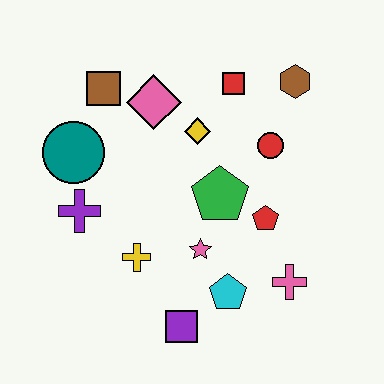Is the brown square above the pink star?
Yes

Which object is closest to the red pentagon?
The green pentagon is closest to the red pentagon.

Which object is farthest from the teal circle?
The pink cross is farthest from the teal circle.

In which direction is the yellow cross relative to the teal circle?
The yellow cross is below the teal circle.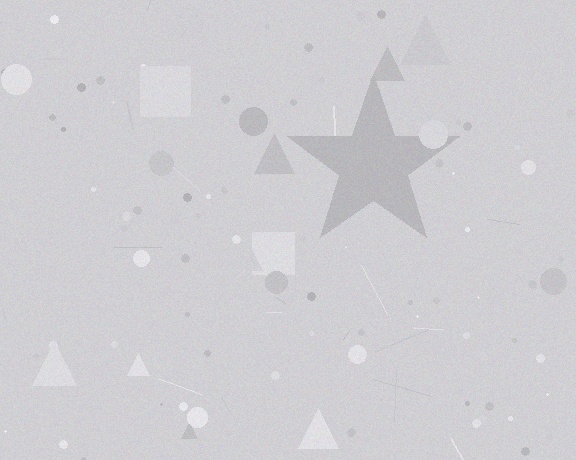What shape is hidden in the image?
A star is hidden in the image.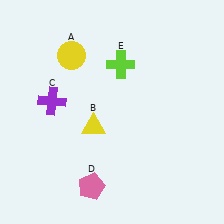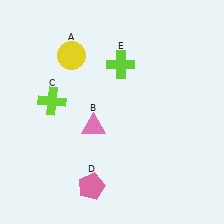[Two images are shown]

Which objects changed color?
B changed from yellow to pink. C changed from purple to lime.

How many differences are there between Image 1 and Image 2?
There are 2 differences between the two images.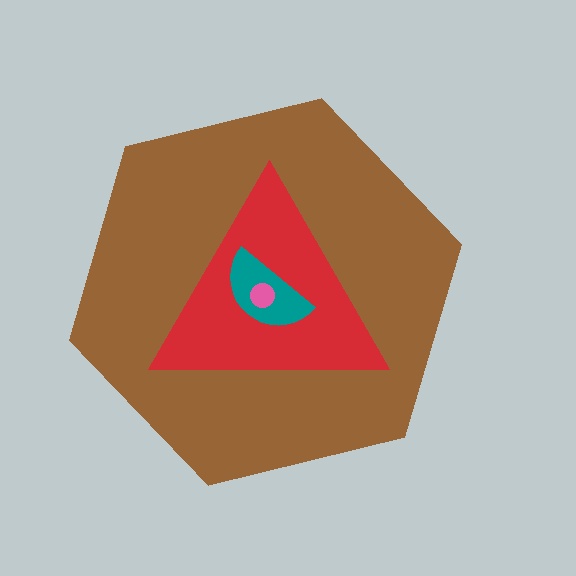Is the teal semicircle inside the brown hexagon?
Yes.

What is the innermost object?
The pink circle.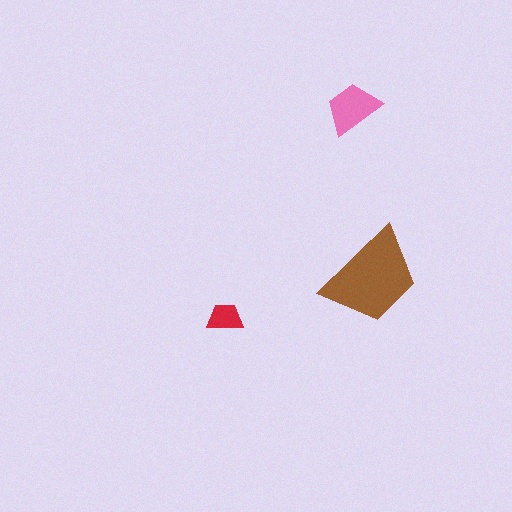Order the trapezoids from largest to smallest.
the brown one, the pink one, the red one.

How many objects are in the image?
There are 3 objects in the image.